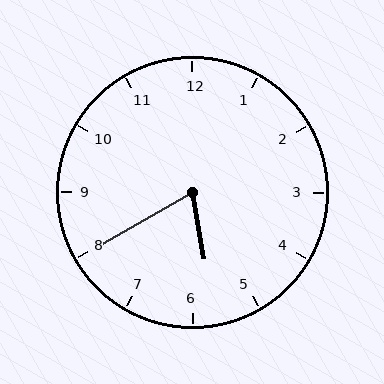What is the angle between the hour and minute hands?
Approximately 70 degrees.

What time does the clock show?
5:40.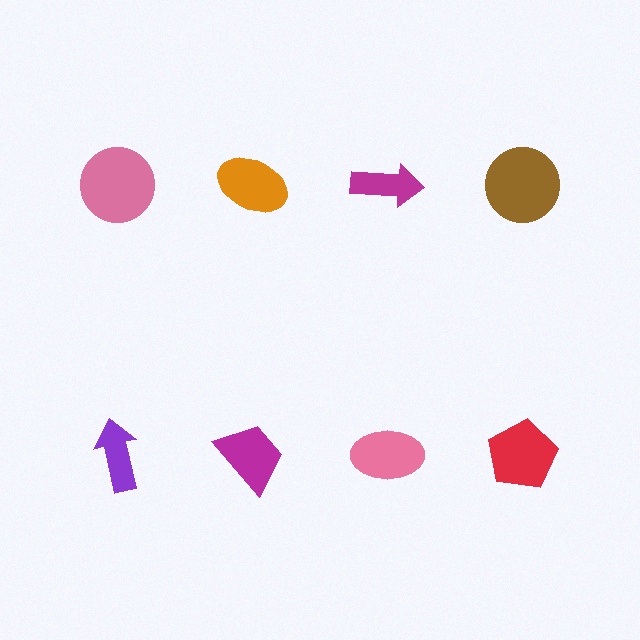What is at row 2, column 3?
A pink ellipse.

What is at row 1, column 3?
A magenta arrow.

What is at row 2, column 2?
A magenta trapezoid.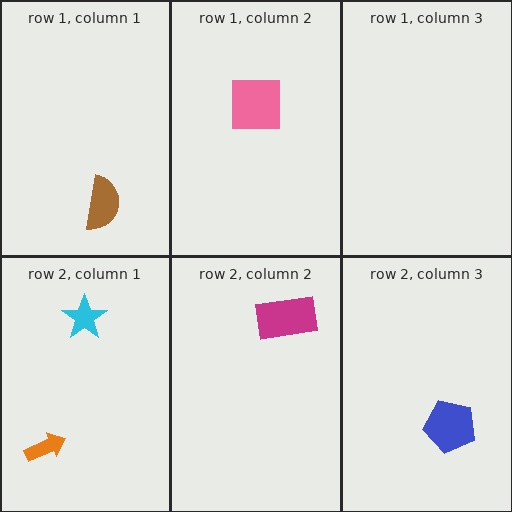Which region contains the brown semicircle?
The row 1, column 1 region.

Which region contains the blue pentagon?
The row 2, column 3 region.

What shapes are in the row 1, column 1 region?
The brown semicircle.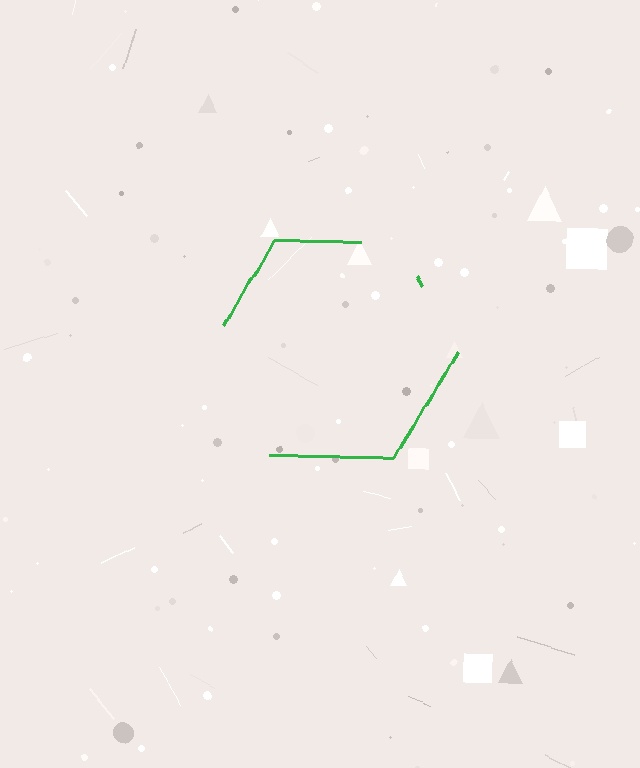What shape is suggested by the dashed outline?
The dashed outline suggests a hexagon.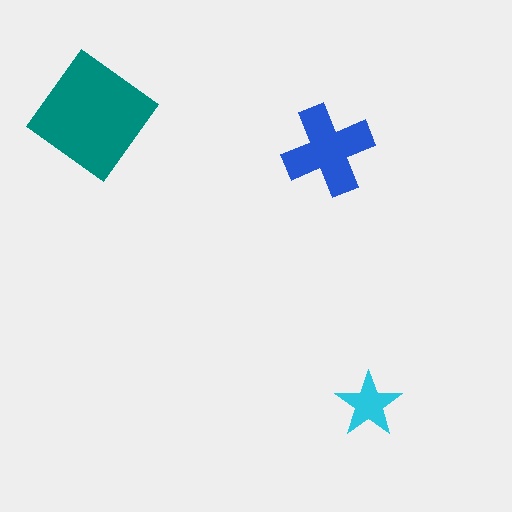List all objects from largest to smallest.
The teal diamond, the blue cross, the cyan star.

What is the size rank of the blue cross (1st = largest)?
2nd.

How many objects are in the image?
There are 3 objects in the image.